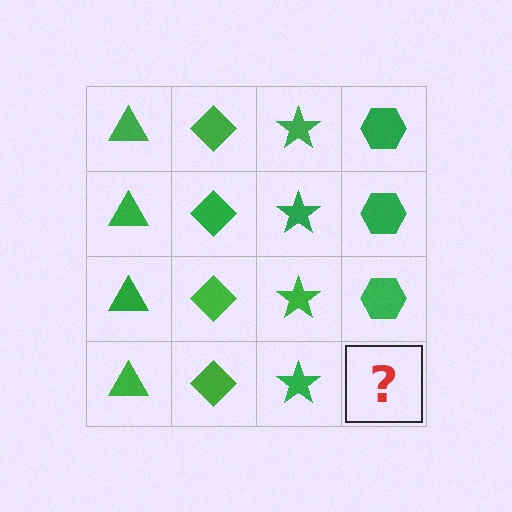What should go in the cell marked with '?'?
The missing cell should contain a green hexagon.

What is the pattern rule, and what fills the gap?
The rule is that each column has a consistent shape. The gap should be filled with a green hexagon.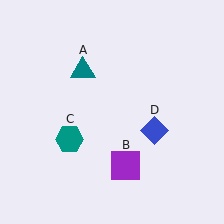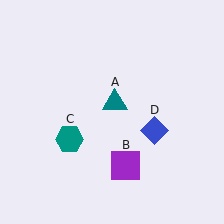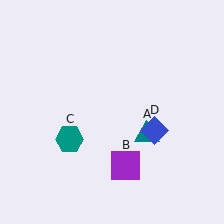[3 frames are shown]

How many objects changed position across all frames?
1 object changed position: teal triangle (object A).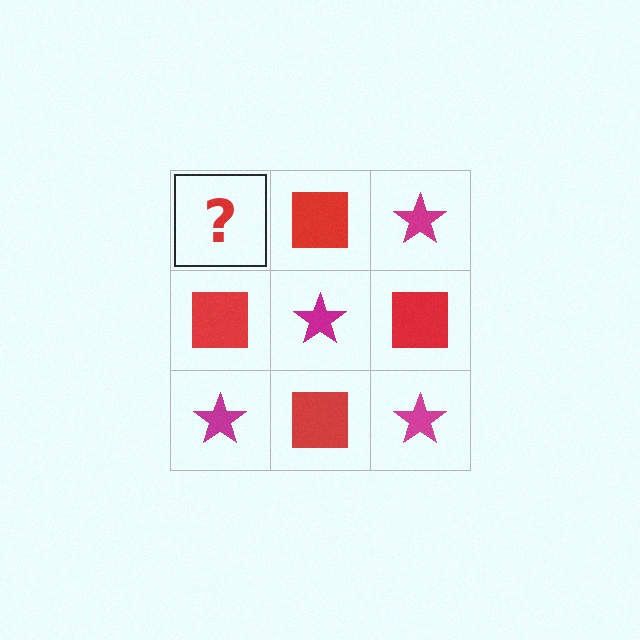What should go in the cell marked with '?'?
The missing cell should contain a magenta star.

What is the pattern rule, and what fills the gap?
The rule is that it alternates magenta star and red square in a checkerboard pattern. The gap should be filled with a magenta star.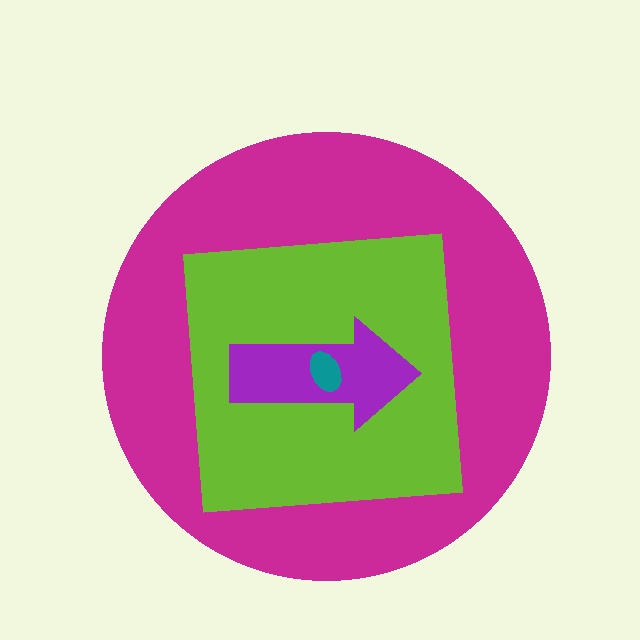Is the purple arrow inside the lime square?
Yes.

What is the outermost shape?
The magenta circle.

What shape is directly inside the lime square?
The purple arrow.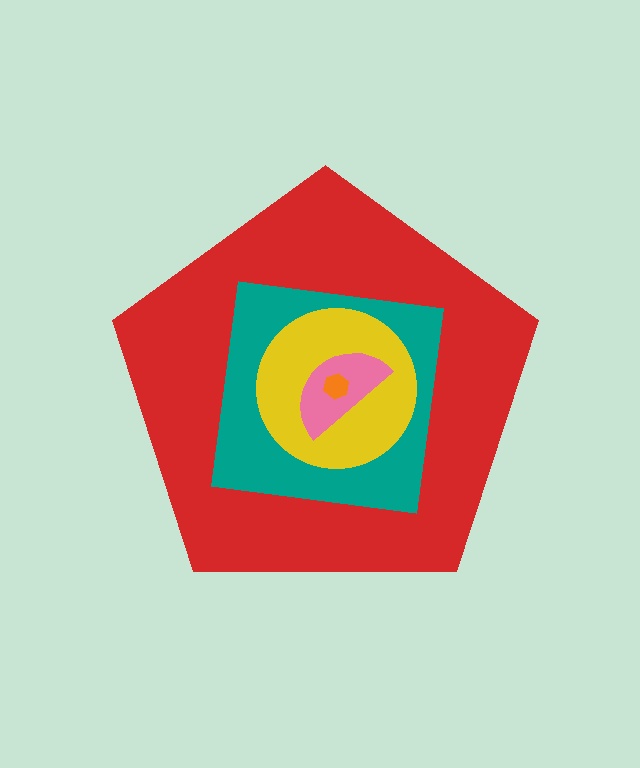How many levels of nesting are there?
5.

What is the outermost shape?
The red pentagon.